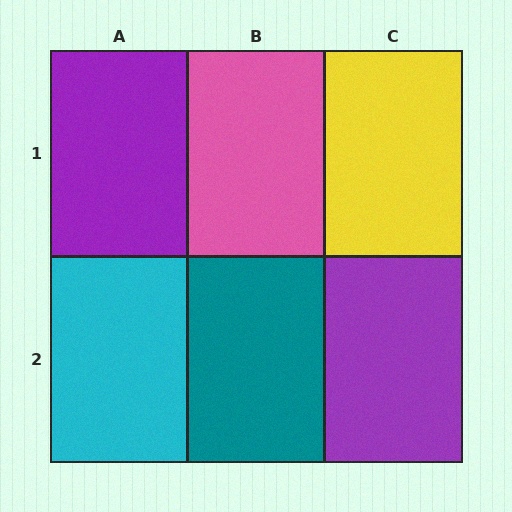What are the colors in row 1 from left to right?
Purple, pink, yellow.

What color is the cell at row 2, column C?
Purple.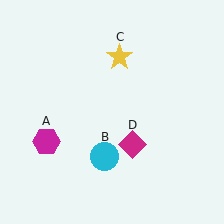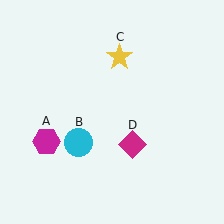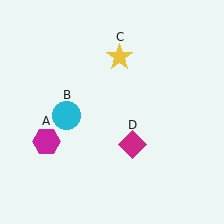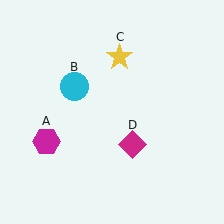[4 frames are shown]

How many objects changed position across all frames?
1 object changed position: cyan circle (object B).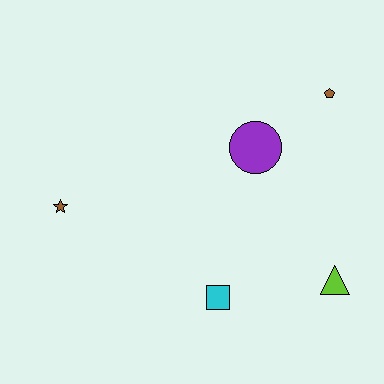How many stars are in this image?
There is 1 star.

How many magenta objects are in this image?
There are no magenta objects.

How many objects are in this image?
There are 5 objects.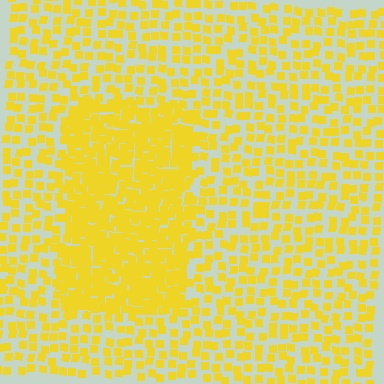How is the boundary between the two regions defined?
The boundary is defined by a change in element density (approximately 2.2x ratio). All elements are the same color, size, and shape.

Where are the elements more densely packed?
The elements are more densely packed inside the rectangle boundary.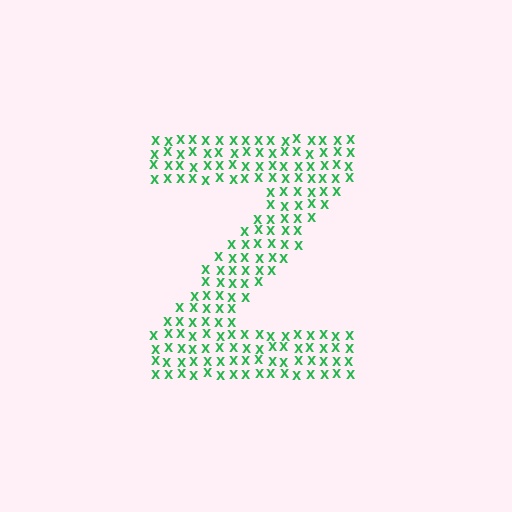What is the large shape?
The large shape is the letter Z.